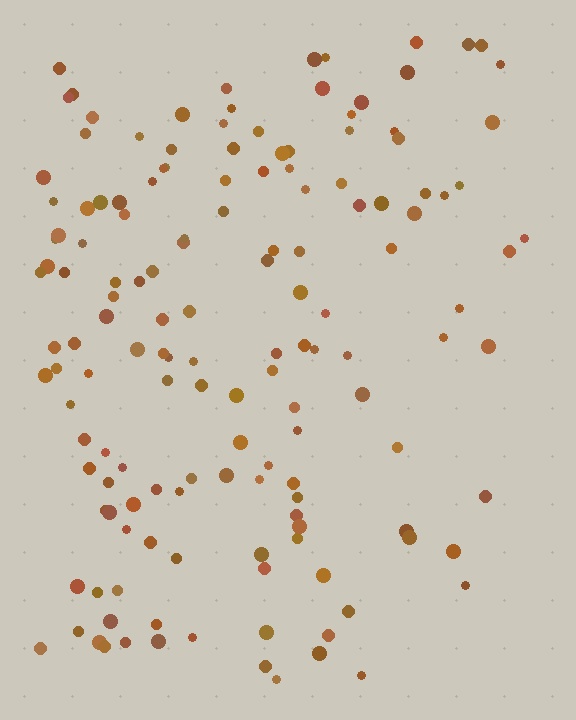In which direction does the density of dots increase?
From right to left, with the left side densest.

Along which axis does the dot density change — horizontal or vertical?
Horizontal.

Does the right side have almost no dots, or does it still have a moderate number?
Still a moderate number, just noticeably fewer than the left.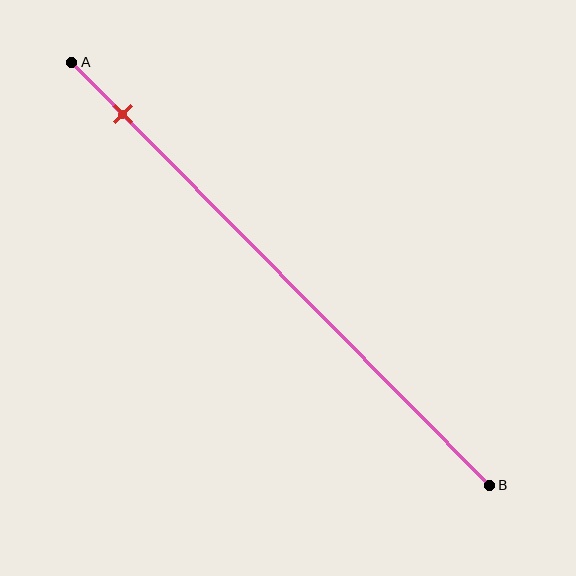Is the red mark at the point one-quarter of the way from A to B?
No, the mark is at about 10% from A, not at the 25% one-quarter point.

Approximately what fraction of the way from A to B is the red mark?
The red mark is approximately 10% of the way from A to B.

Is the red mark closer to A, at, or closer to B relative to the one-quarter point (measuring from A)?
The red mark is closer to point A than the one-quarter point of segment AB.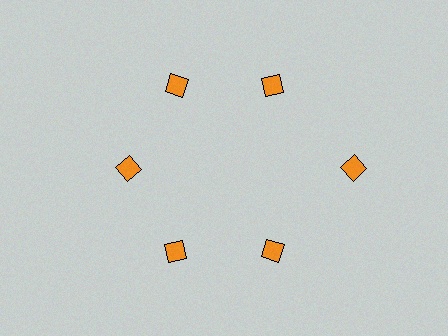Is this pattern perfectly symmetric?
No. The 6 orange diamonds are arranged in a ring, but one element near the 3 o'clock position is pushed outward from the center, breaking the 6-fold rotational symmetry.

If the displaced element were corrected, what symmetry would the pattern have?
It would have 6-fold rotational symmetry — the pattern would map onto itself every 60 degrees.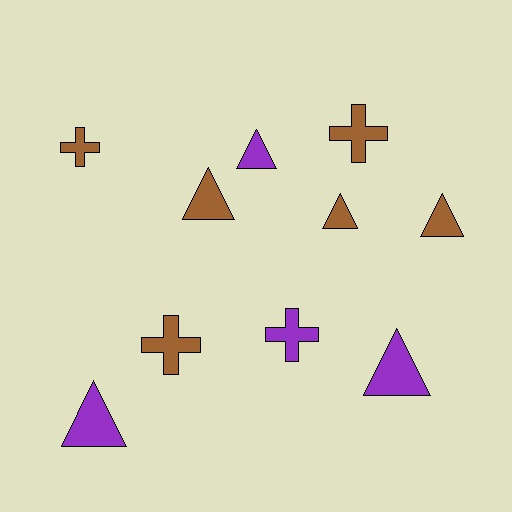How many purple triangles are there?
There are 3 purple triangles.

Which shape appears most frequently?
Triangle, with 6 objects.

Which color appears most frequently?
Brown, with 6 objects.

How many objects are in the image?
There are 10 objects.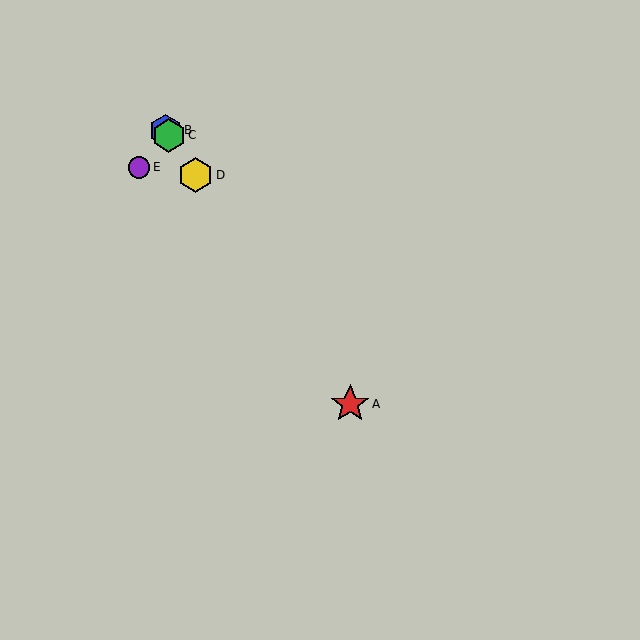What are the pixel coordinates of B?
Object B is at (165, 130).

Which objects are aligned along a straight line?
Objects A, B, C, D are aligned along a straight line.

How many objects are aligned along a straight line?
4 objects (A, B, C, D) are aligned along a straight line.